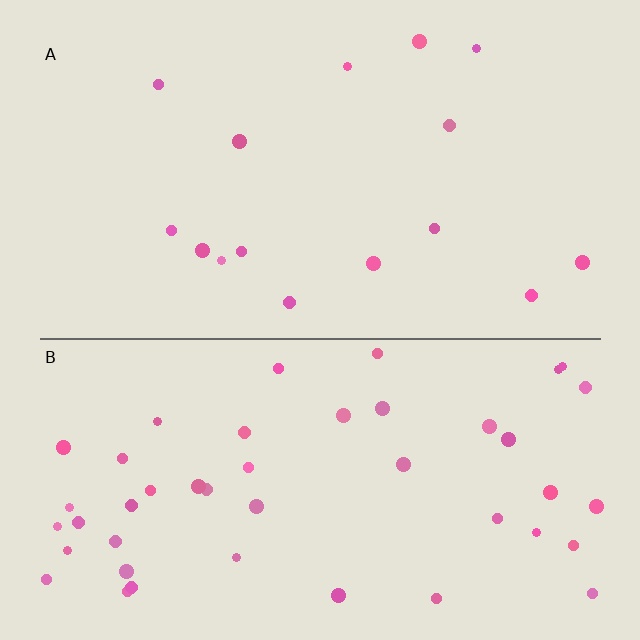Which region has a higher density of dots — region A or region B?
B (the bottom).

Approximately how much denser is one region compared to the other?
Approximately 2.9× — region B over region A.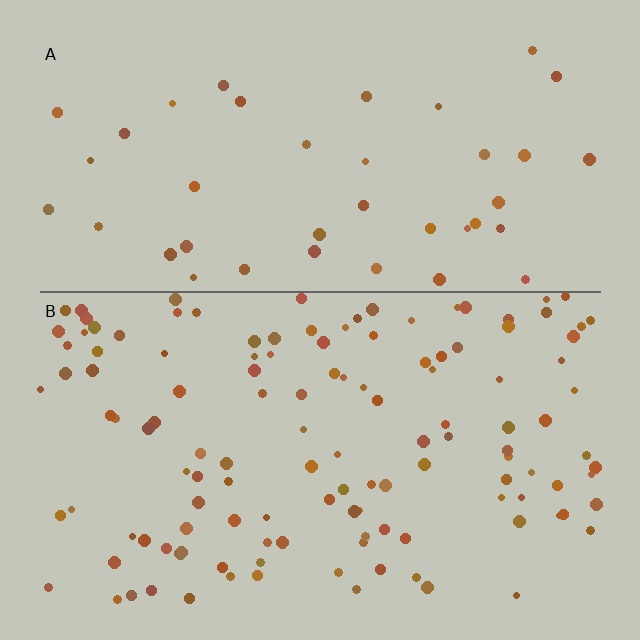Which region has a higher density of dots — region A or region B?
B (the bottom).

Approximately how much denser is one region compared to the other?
Approximately 3.1× — region B over region A.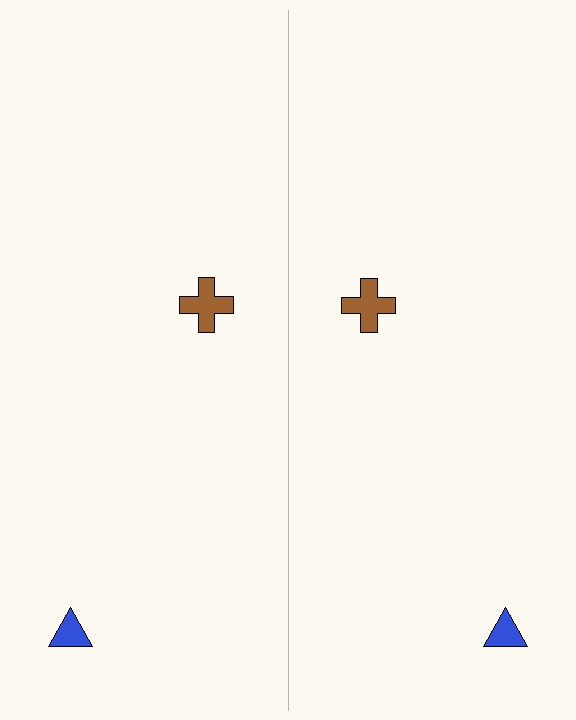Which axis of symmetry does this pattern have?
The pattern has a vertical axis of symmetry running through the center of the image.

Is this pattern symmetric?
Yes, this pattern has bilateral (reflection) symmetry.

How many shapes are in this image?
There are 4 shapes in this image.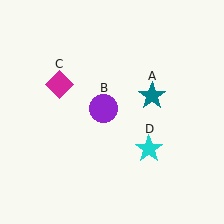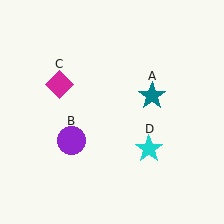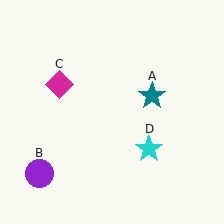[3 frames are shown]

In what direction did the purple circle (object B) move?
The purple circle (object B) moved down and to the left.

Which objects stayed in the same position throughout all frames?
Teal star (object A) and magenta diamond (object C) and cyan star (object D) remained stationary.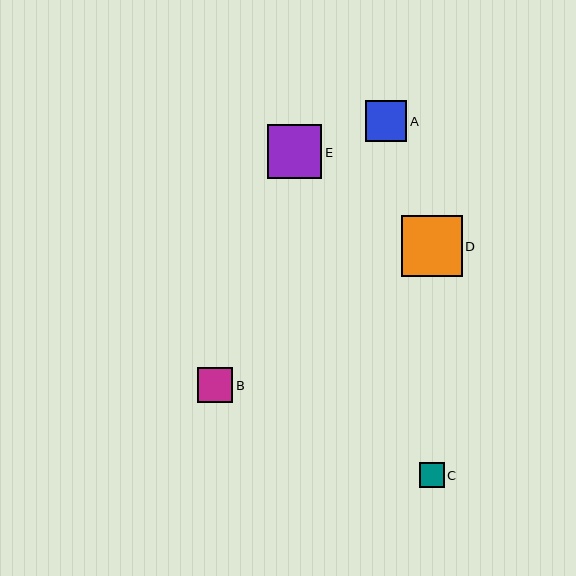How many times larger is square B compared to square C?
Square B is approximately 1.4 times the size of square C.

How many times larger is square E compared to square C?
Square E is approximately 2.2 times the size of square C.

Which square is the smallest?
Square C is the smallest with a size of approximately 25 pixels.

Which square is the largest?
Square D is the largest with a size of approximately 61 pixels.